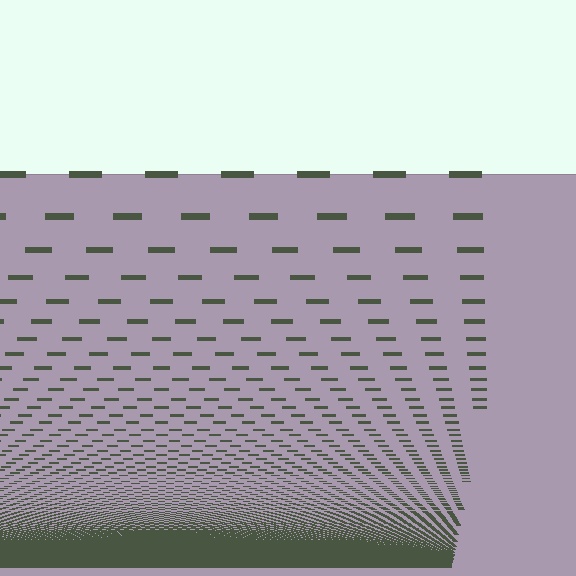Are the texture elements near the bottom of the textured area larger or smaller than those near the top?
Smaller. The gradient is inverted — elements near the bottom are smaller and denser.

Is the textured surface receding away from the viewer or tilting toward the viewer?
The surface appears to tilt toward the viewer. Texture elements get larger and sparser toward the top.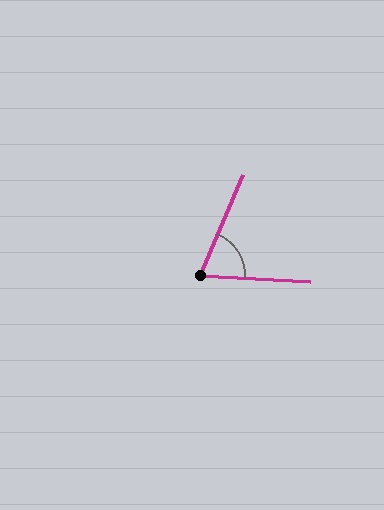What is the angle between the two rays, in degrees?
Approximately 70 degrees.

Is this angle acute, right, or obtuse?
It is acute.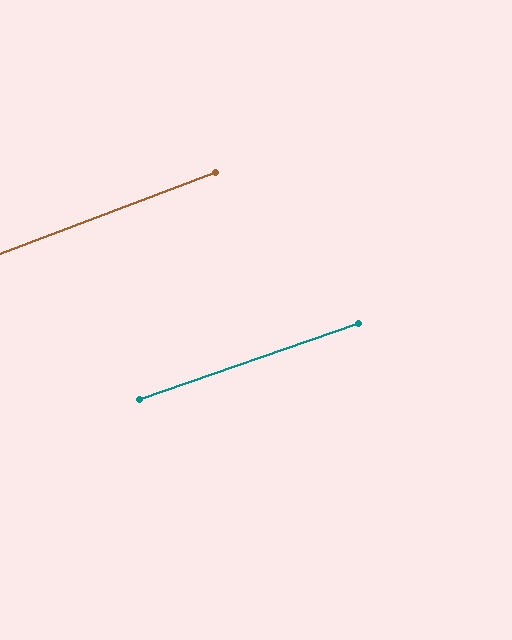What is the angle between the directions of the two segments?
Approximately 1 degree.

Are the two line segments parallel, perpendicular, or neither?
Parallel — their directions differ by only 1.3°.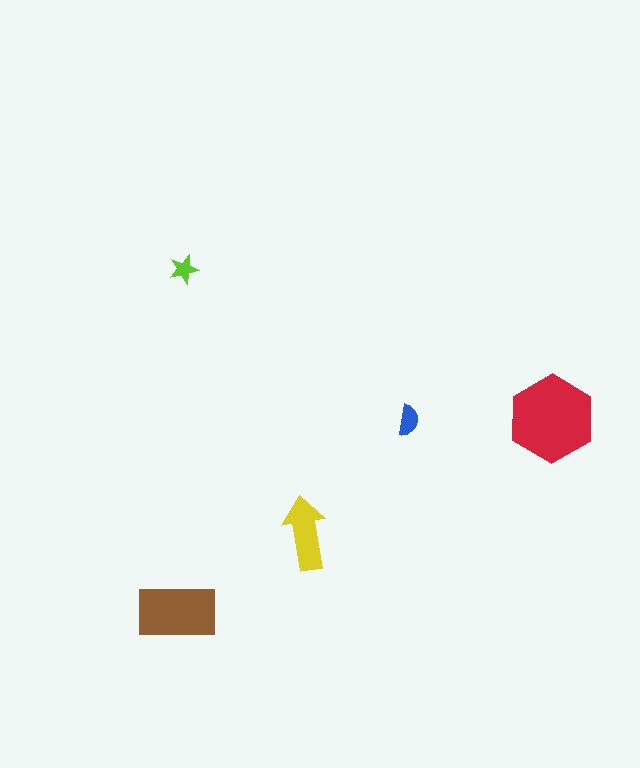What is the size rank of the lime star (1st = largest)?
5th.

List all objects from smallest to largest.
The lime star, the blue semicircle, the yellow arrow, the brown rectangle, the red hexagon.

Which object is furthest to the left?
The brown rectangle is leftmost.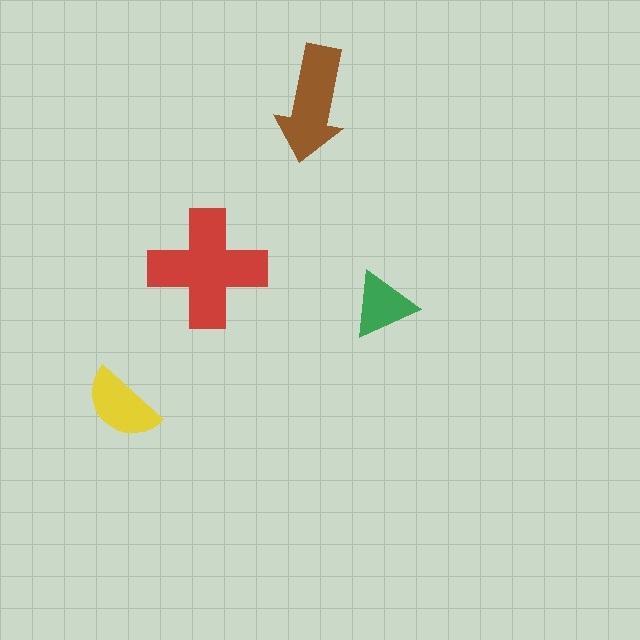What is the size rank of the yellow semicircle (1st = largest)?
3rd.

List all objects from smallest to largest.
The green triangle, the yellow semicircle, the brown arrow, the red cross.